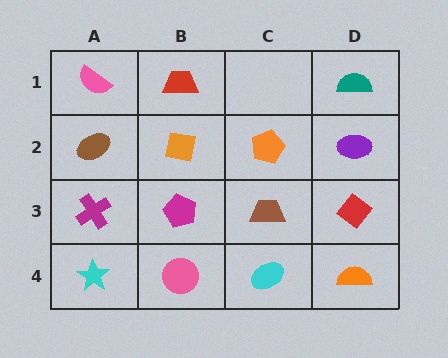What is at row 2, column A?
A brown ellipse.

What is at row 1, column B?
A red trapezoid.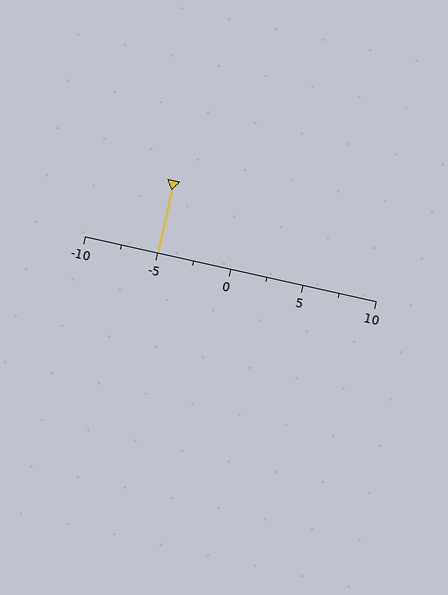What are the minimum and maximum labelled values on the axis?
The axis runs from -10 to 10.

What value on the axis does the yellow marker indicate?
The marker indicates approximately -5.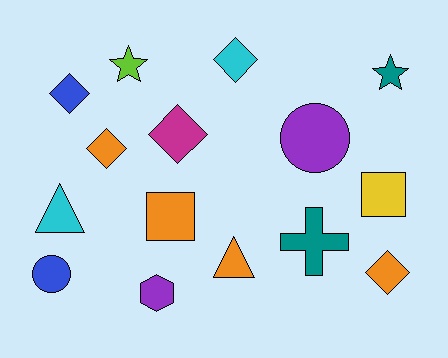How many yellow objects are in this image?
There is 1 yellow object.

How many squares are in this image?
There are 2 squares.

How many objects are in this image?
There are 15 objects.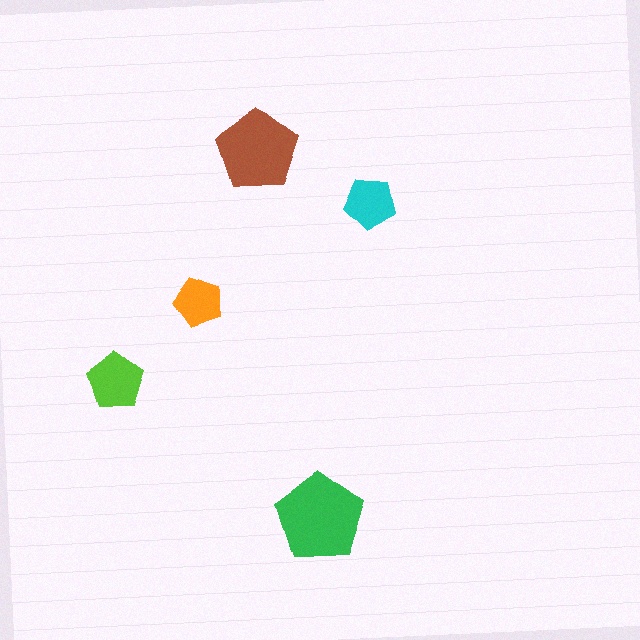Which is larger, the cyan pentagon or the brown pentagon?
The brown one.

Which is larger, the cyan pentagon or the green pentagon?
The green one.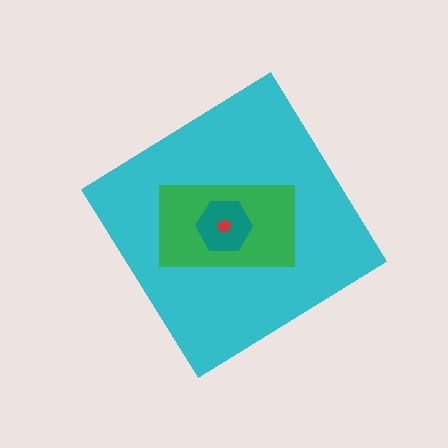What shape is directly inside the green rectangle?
The teal hexagon.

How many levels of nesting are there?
4.